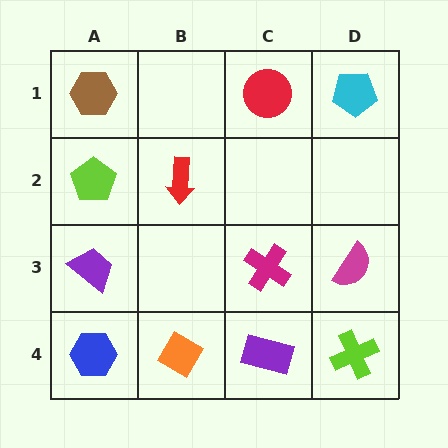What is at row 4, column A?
A blue hexagon.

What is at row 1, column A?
A brown hexagon.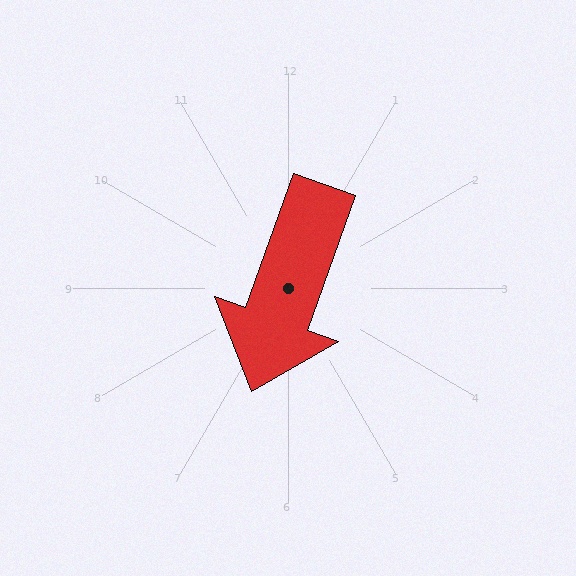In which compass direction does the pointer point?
South.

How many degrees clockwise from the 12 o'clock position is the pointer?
Approximately 200 degrees.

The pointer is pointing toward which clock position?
Roughly 7 o'clock.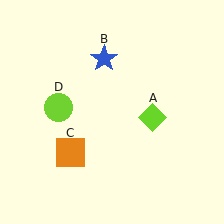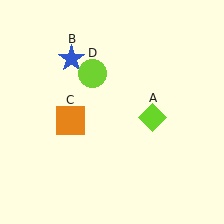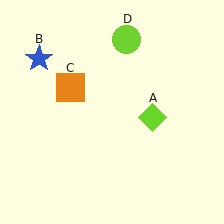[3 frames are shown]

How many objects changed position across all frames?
3 objects changed position: blue star (object B), orange square (object C), lime circle (object D).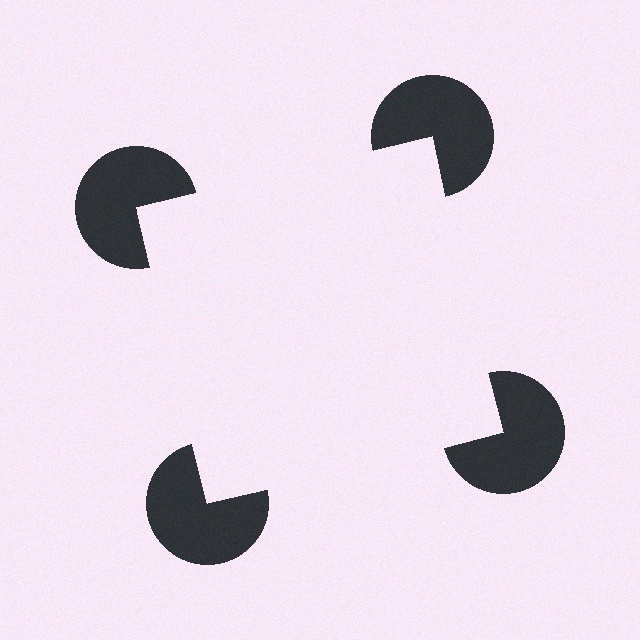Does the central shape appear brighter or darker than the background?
It typically appears slightly brighter than the background, even though no actual brightness change is drawn.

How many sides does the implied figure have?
4 sides.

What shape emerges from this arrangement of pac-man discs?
An illusory square — its edges are inferred from the aligned wedge cuts in the pac-man discs, not physically drawn.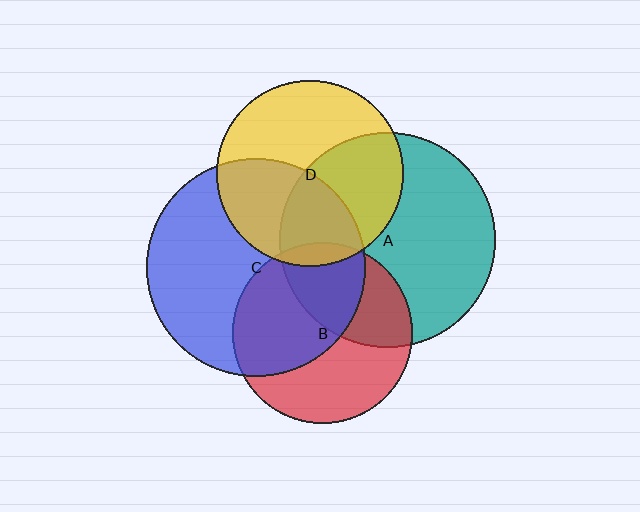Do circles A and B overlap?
Yes.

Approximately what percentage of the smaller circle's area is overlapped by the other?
Approximately 35%.